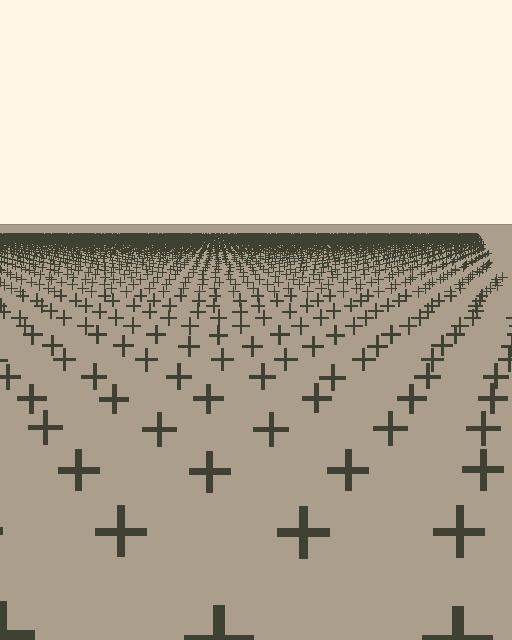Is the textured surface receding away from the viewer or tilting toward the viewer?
The surface is receding away from the viewer. Texture elements get smaller and denser toward the top.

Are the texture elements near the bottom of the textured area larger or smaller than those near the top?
Larger. Near the bottom, elements are closer to the viewer and appear at a bigger on-screen size.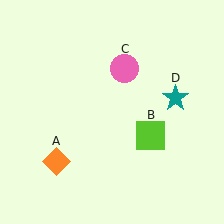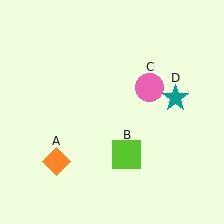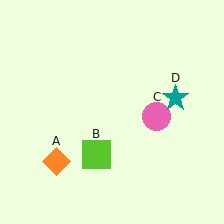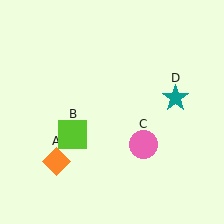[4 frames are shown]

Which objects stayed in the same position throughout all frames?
Orange diamond (object A) and teal star (object D) remained stationary.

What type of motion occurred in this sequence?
The lime square (object B), pink circle (object C) rotated clockwise around the center of the scene.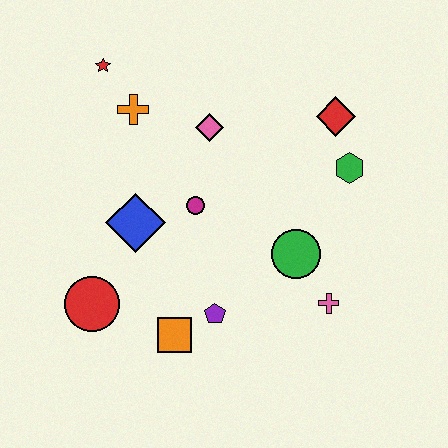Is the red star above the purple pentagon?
Yes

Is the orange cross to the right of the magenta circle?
No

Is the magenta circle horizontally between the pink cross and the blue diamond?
Yes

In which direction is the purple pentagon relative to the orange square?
The purple pentagon is to the right of the orange square.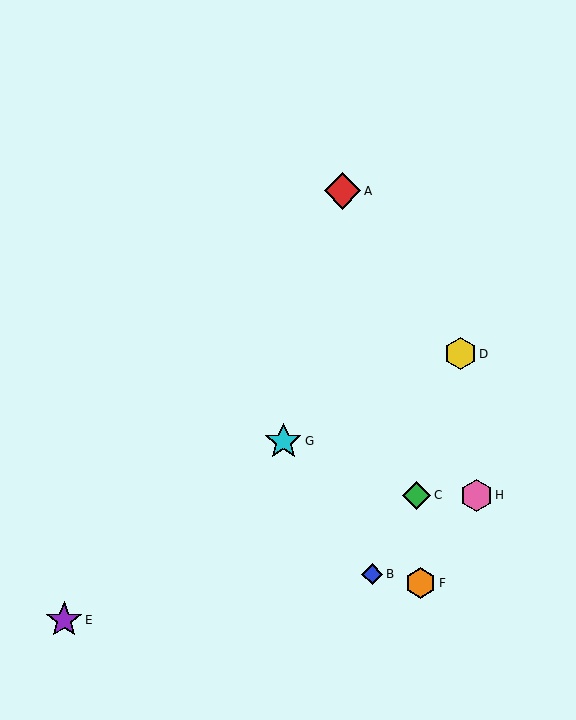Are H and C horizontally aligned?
Yes, both are at y≈495.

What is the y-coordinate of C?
Object C is at y≈495.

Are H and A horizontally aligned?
No, H is at y≈495 and A is at y≈191.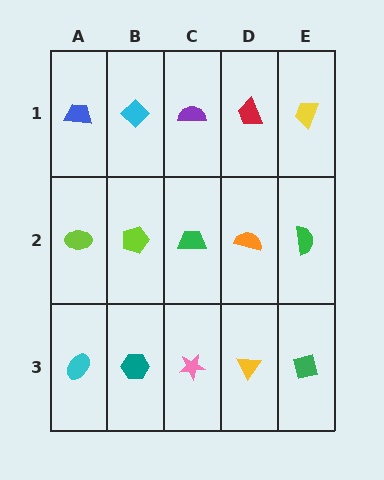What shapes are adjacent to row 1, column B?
A lime pentagon (row 2, column B), a blue trapezoid (row 1, column A), a purple semicircle (row 1, column C).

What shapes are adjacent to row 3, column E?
A green semicircle (row 2, column E), a yellow triangle (row 3, column D).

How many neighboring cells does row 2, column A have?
3.